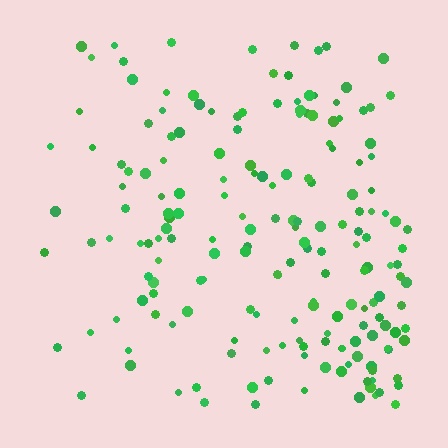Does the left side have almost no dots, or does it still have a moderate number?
Still a moderate number, just noticeably fewer than the right.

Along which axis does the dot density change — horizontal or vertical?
Horizontal.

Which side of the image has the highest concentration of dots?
The right.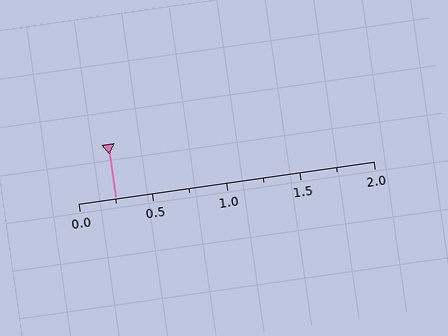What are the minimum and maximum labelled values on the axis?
The axis runs from 0.0 to 2.0.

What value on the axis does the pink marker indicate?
The marker indicates approximately 0.25.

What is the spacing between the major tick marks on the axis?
The major ticks are spaced 0.5 apart.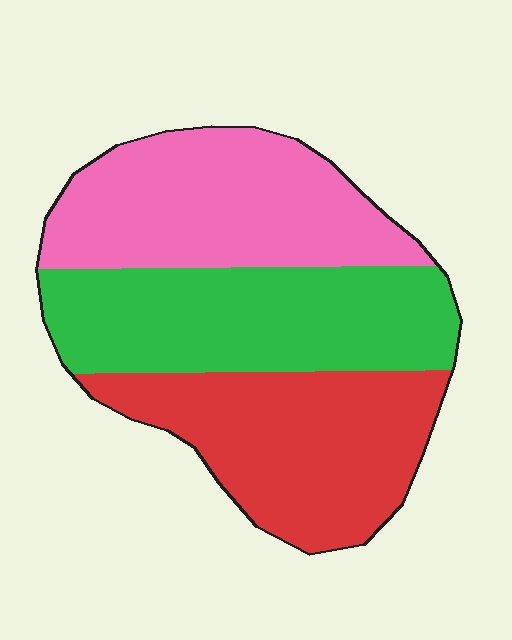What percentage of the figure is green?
Green takes up between a quarter and a half of the figure.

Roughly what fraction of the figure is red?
Red takes up between a quarter and a half of the figure.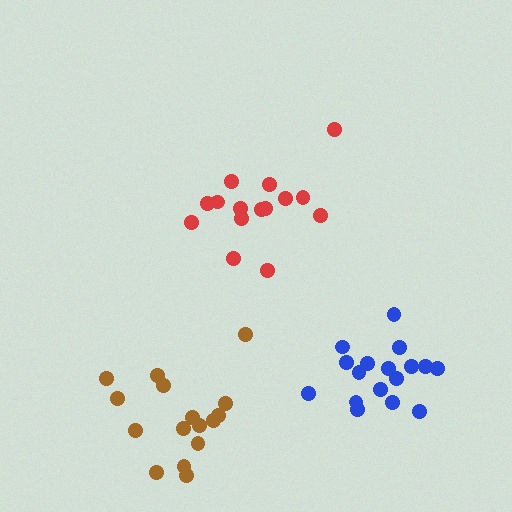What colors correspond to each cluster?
The clusters are colored: red, blue, brown.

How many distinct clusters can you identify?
There are 3 distinct clusters.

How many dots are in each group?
Group 1: 15 dots, Group 2: 17 dots, Group 3: 16 dots (48 total).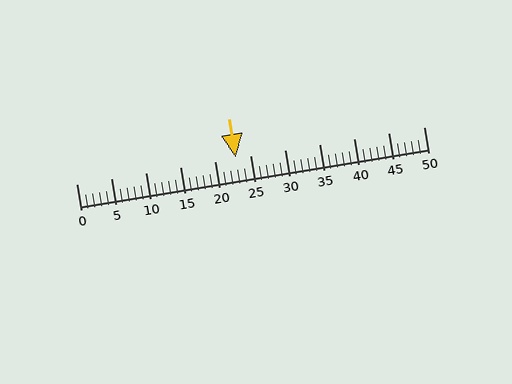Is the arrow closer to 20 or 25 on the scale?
The arrow is closer to 25.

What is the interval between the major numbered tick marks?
The major tick marks are spaced 5 units apart.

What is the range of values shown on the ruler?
The ruler shows values from 0 to 50.